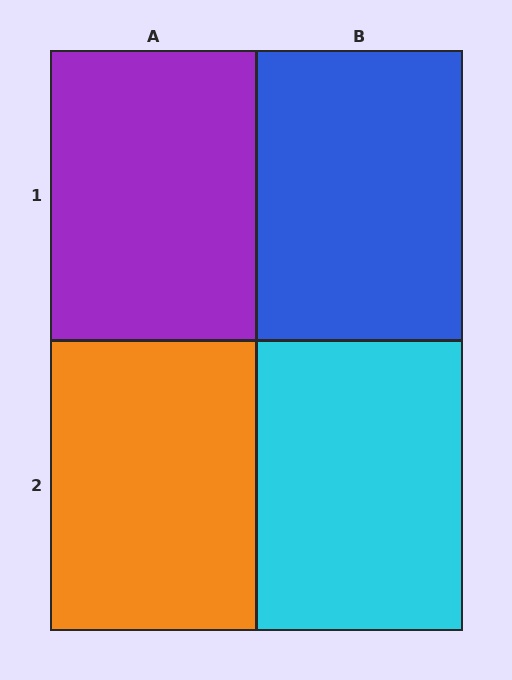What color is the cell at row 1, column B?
Blue.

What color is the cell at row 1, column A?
Purple.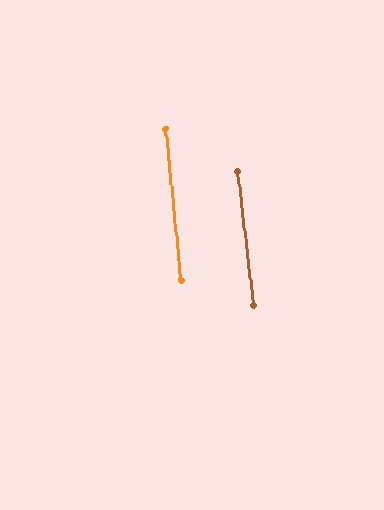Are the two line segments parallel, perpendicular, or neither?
Parallel — their directions differ by only 0.9°.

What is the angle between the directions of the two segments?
Approximately 1 degree.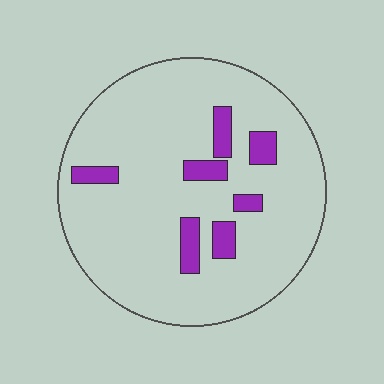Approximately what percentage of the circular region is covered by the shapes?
Approximately 10%.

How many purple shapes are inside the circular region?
7.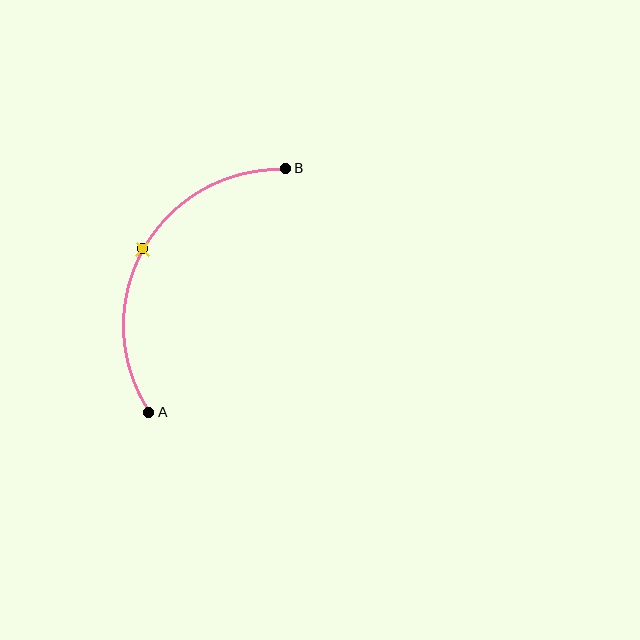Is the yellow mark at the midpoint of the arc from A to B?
Yes. The yellow mark lies on the arc at equal arc-length from both A and B — it is the arc midpoint.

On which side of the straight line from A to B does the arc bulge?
The arc bulges to the left of the straight line connecting A and B.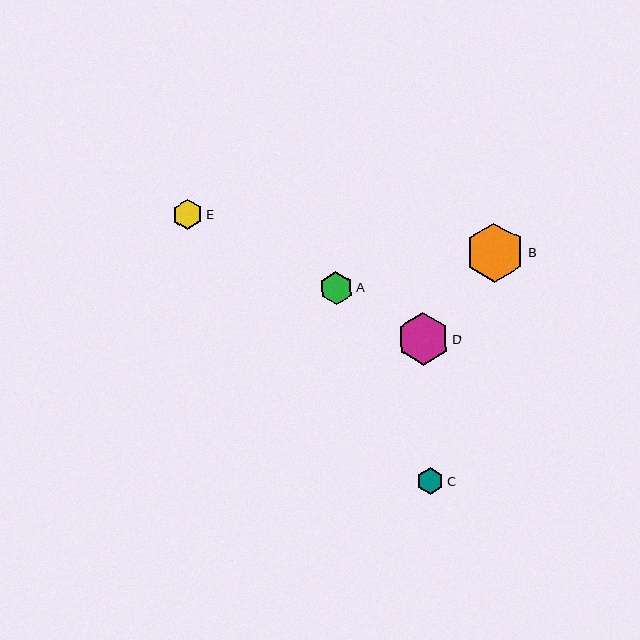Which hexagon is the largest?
Hexagon B is the largest with a size of approximately 60 pixels.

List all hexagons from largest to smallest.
From largest to smallest: B, D, A, E, C.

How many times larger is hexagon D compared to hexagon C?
Hexagon D is approximately 2.0 times the size of hexagon C.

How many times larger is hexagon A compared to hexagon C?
Hexagon A is approximately 1.2 times the size of hexagon C.